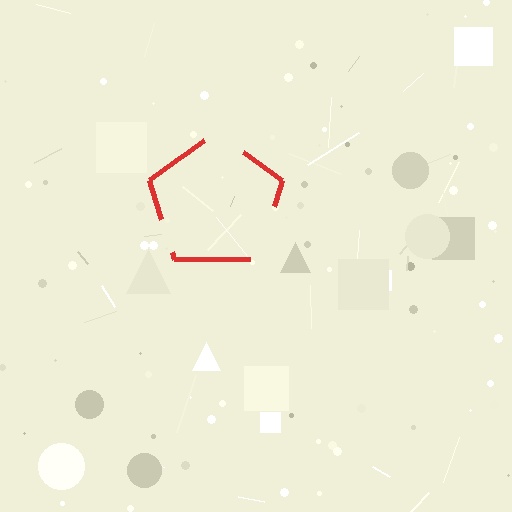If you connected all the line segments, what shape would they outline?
They would outline a pentagon.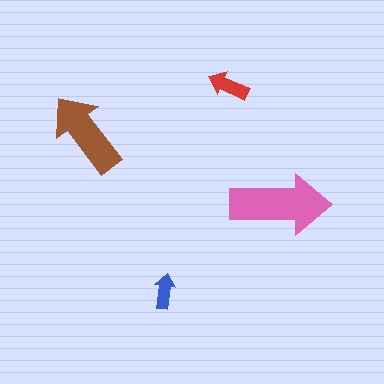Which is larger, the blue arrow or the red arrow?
The red one.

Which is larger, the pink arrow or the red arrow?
The pink one.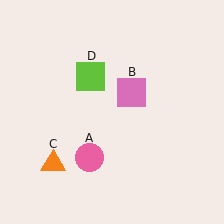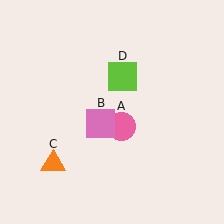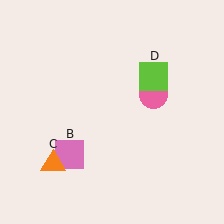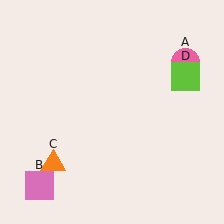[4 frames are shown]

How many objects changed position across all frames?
3 objects changed position: pink circle (object A), pink square (object B), lime square (object D).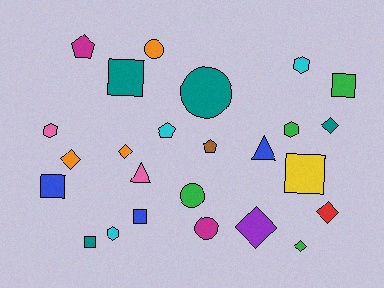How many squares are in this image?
There are 6 squares.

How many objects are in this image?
There are 25 objects.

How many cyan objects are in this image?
There are 3 cyan objects.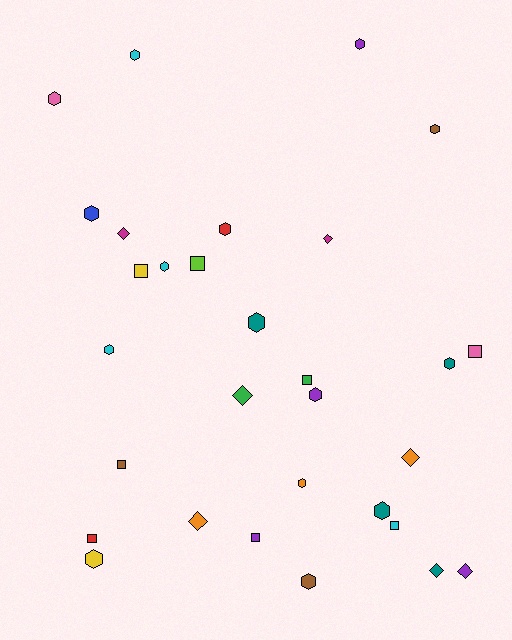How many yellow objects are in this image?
There are 2 yellow objects.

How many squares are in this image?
There are 8 squares.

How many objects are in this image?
There are 30 objects.